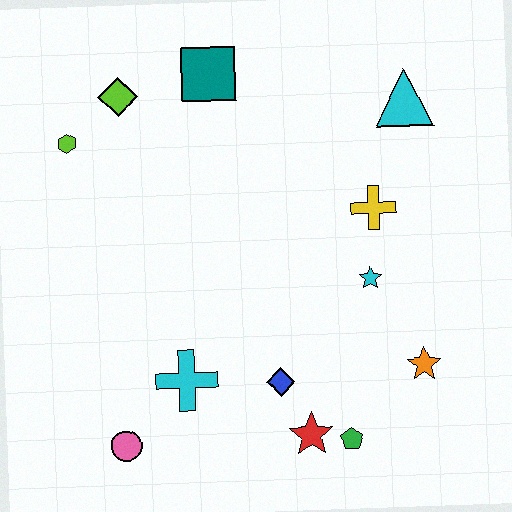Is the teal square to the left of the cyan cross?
No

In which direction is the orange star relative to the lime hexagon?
The orange star is to the right of the lime hexagon.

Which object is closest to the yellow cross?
The cyan star is closest to the yellow cross.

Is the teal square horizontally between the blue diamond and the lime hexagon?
Yes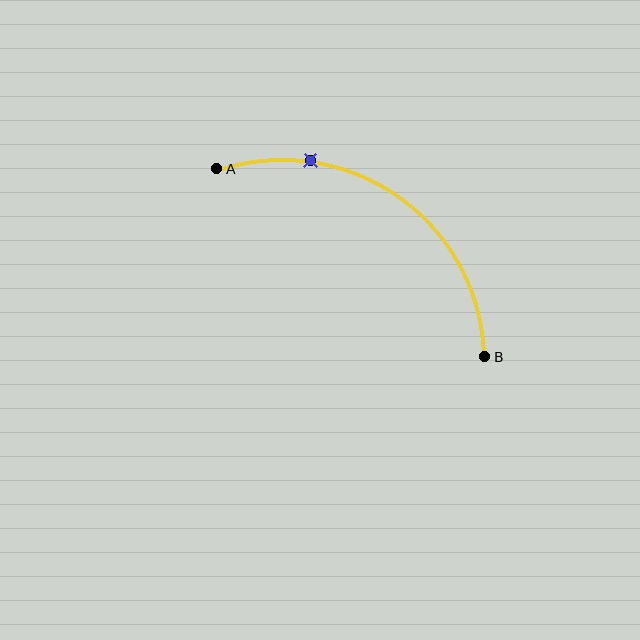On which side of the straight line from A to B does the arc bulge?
The arc bulges above and to the right of the straight line connecting A and B.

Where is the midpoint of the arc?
The arc midpoint is the point on the curve farthest from the straight line joining A and B. It sits above and to the right of that line.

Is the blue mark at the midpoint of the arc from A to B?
No. The blue mark lies on the arc but is closer to endpoint A. The arc midpoint would be at the point on the curve equidistant along the arc from both A and B.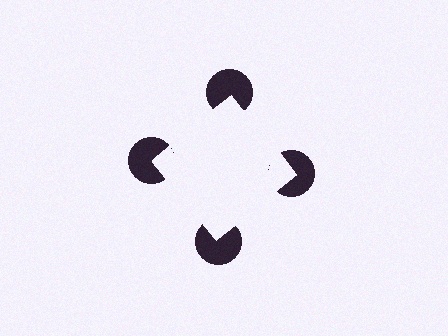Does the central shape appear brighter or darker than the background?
It typically appears slightly brighter than the background, even though no actual brightness change is drawn.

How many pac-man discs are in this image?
There are 4 — one at each vertex of the illusory square.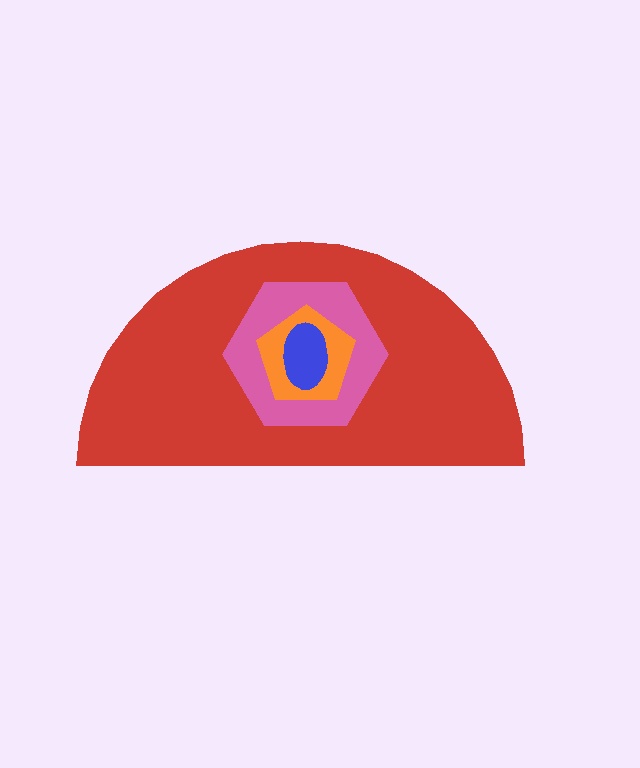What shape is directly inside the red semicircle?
The pink hexagon.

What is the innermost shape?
The blue ellipse.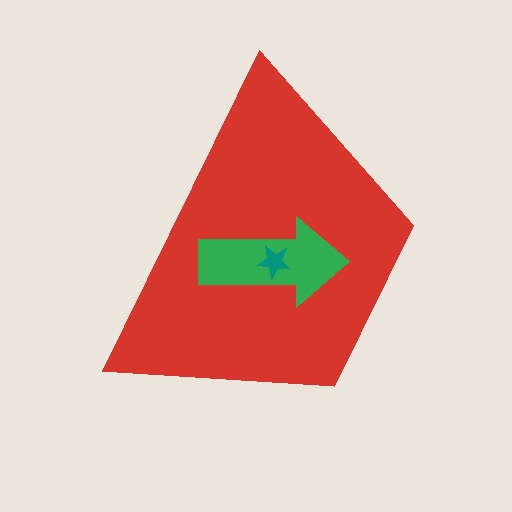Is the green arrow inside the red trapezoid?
Yes.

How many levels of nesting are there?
3.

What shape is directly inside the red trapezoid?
The green arrow.